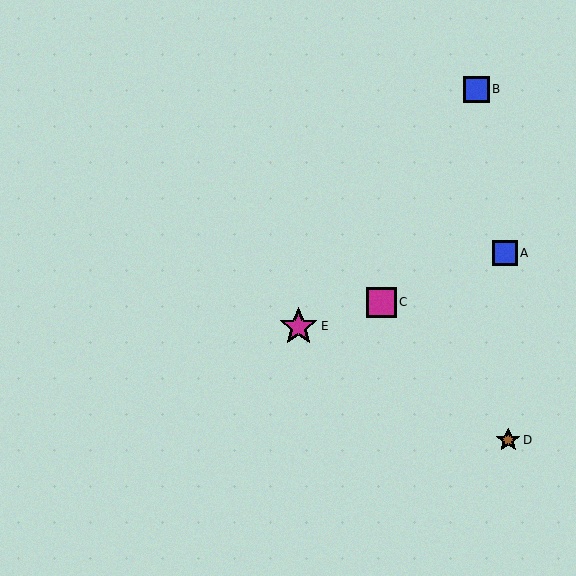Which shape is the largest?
The magenta star (labeled E) is the largest.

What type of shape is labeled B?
Shape B is a blue square.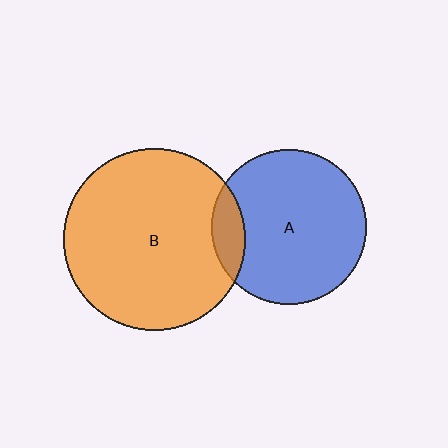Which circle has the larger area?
Circle B (orange).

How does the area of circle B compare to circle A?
Approximately 1.4 times.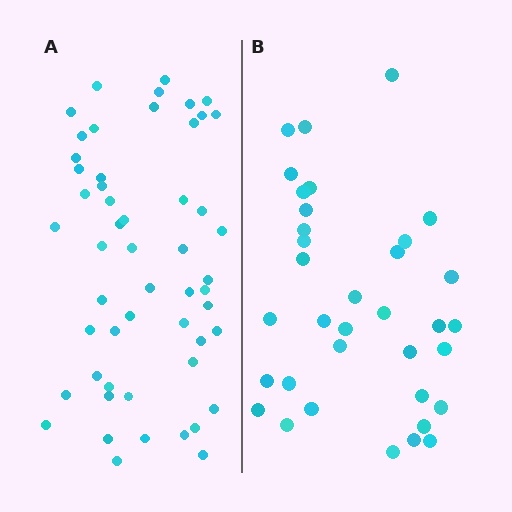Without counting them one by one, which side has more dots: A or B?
Region A (the left region) has more dots.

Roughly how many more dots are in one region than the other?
Region A has approximately 20 more dots than region B.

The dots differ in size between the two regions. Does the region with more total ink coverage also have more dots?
No. Region B has more total ink coverage because its dots are larger, but region A actually contains more individual dots. Total area can be misleading — the number of items is what matters here.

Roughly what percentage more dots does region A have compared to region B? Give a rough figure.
About 50% more.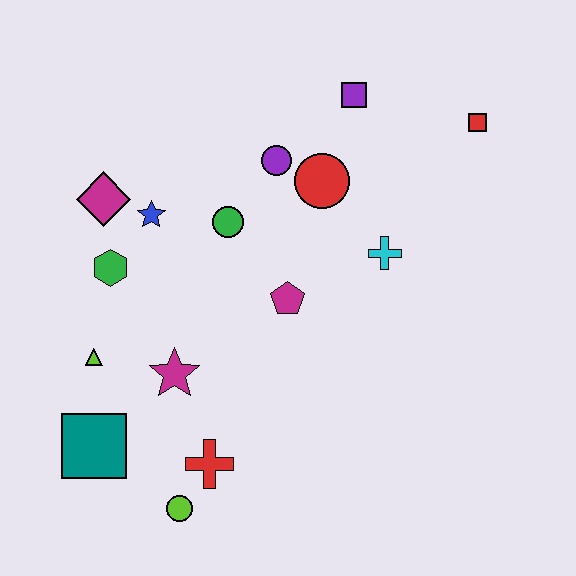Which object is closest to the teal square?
The lime triangle is closest to the teal square.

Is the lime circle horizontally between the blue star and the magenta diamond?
No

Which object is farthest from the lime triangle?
The red square is farthest from the lime triangle.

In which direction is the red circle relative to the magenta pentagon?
The red circle is above the magenta pentagon.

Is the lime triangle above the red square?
No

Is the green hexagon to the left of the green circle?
Yes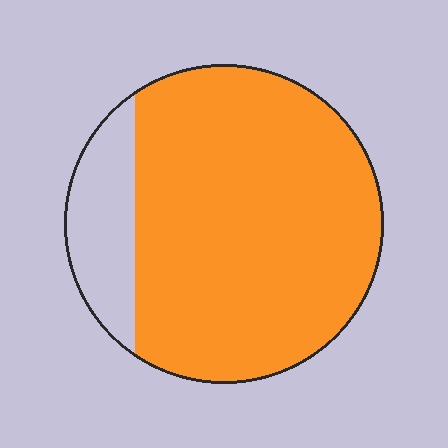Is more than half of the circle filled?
Yes.